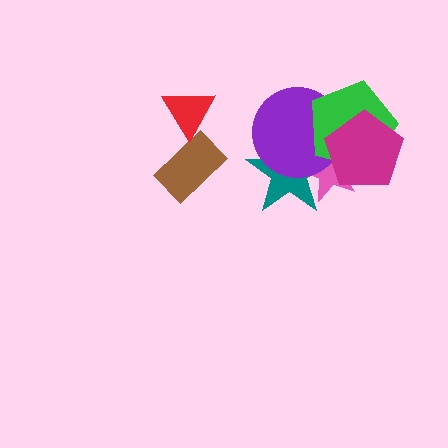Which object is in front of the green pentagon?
The magenta pentagon is in front of the green pentagon.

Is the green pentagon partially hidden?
Yes, it is partially covered by another shape.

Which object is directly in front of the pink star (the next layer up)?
The purple circle is directly in front of the pink star.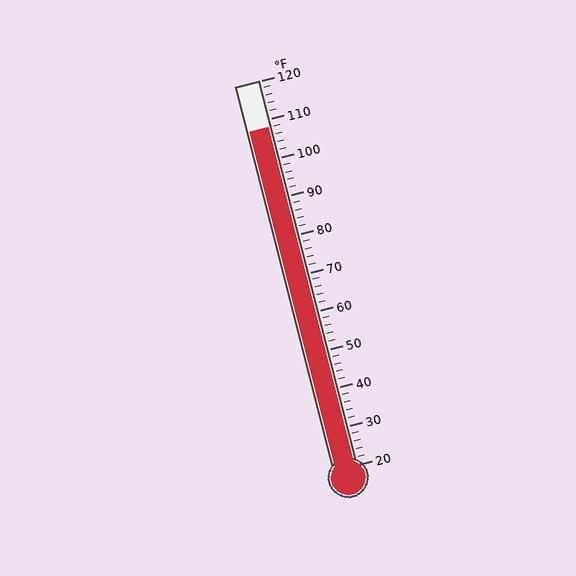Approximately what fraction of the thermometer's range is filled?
The thermometer is filled to approximately 90% of its range.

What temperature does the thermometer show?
The thermometer shows approximately 108°F.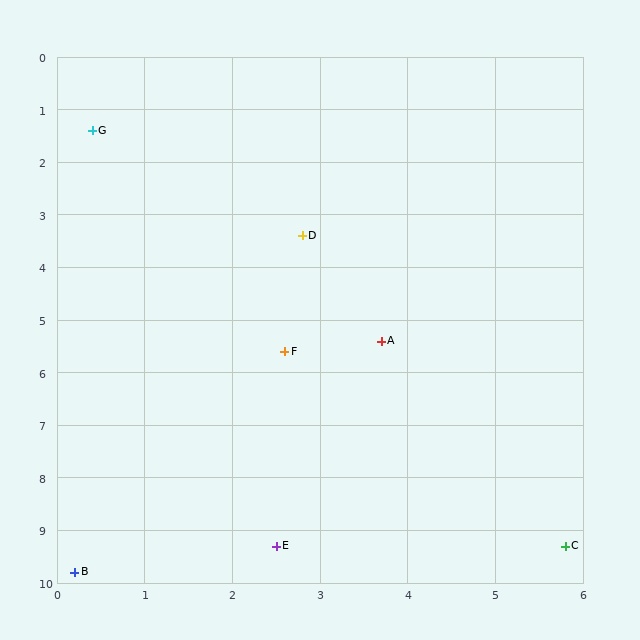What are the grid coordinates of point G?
Point G is at approximately (0.4, 1.4).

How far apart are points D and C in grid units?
Points D and C are about 6.6 grid units apart.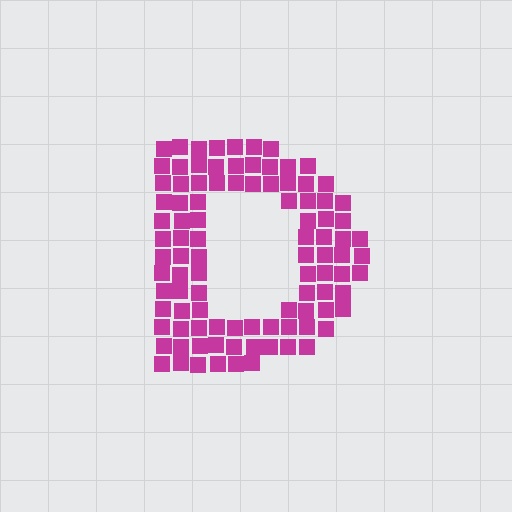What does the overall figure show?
The overall figure shows the letter D.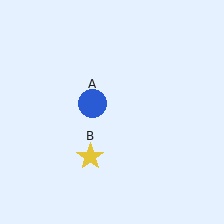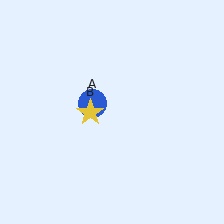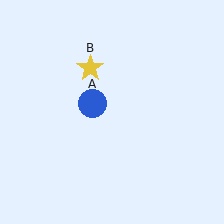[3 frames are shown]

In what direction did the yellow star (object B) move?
The yellow star (object B) moved up.